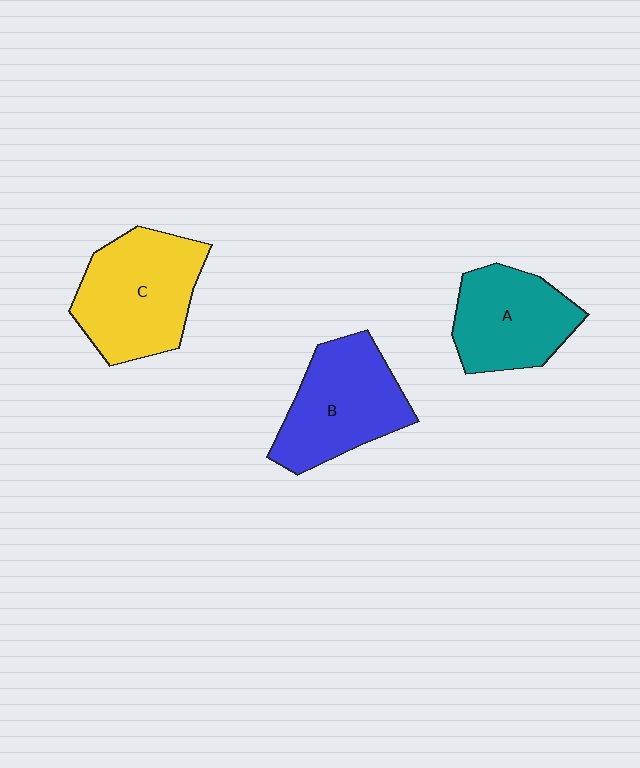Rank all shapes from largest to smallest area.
From largest to smallest: C (yellow), B (blue), A (teal).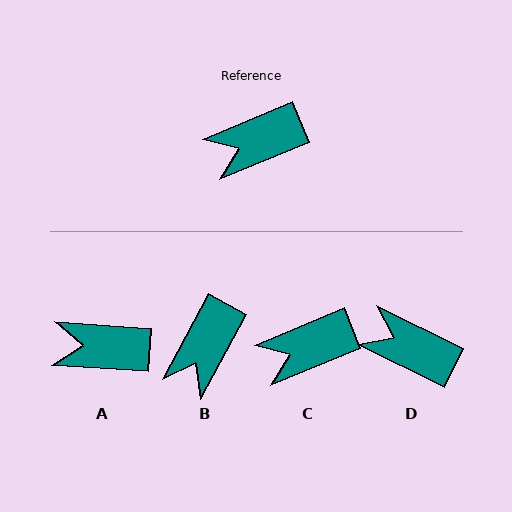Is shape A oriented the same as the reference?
No, it is off by about 27 degrees.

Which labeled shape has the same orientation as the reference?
C.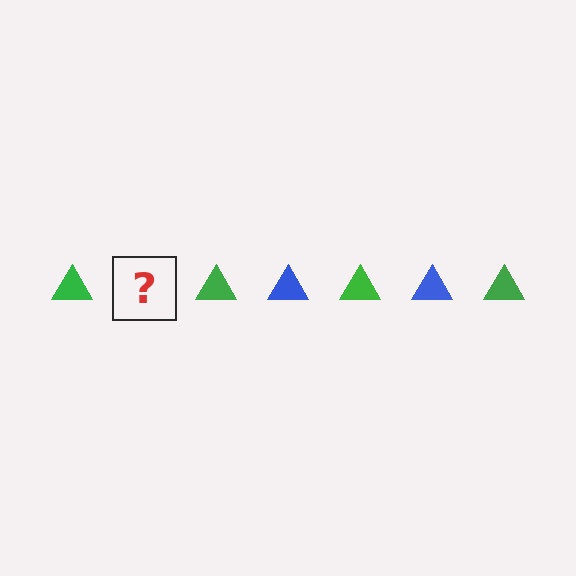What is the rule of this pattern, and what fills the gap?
The rule is that the pattern cycles through green, blue triangles. The gap should be filled with a blue triangle.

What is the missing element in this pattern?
The missing element is a blue triangle.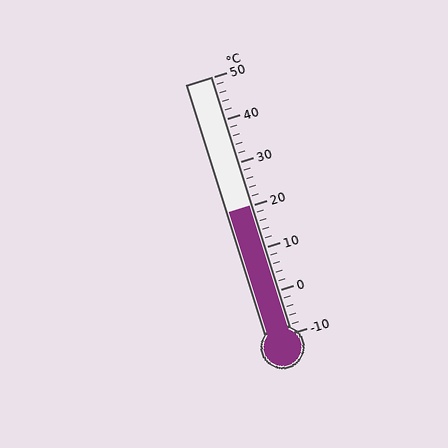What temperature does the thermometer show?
The thermometer shows approximately 20°C.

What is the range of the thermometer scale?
The thermometer scale ranges from -10°C to 50°C.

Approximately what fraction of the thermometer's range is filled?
The thermometer is filled to approximately 50% of its range.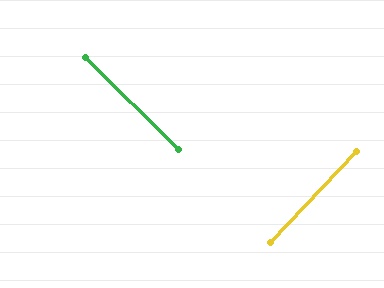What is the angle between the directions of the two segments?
Approximately 89 degrees.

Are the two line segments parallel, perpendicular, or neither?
Perpendicular — they meet at approximately 89°.